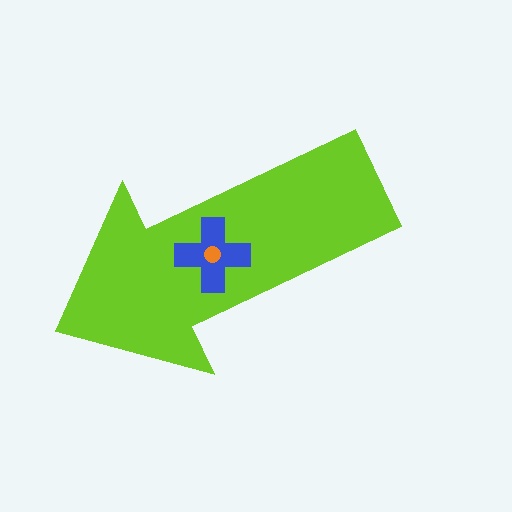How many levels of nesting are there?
3.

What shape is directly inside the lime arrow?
The blue cross.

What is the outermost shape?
The lime arrow.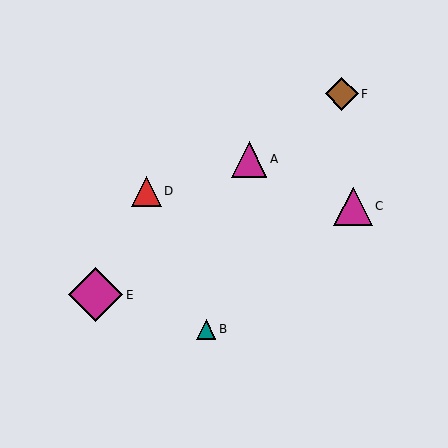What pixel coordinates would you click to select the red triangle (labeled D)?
Click at (146, 191) to select the red triangle D.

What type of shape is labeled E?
Shape E is a magenta diamond.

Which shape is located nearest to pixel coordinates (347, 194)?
The magenta triangle (labeled C) at (353, 206) is nearest to that location.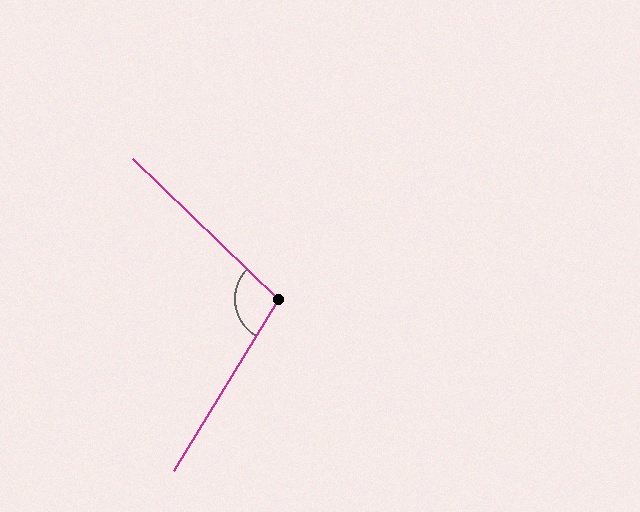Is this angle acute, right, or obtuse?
It is obtuse.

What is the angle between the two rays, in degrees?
Approximately 103 degrees.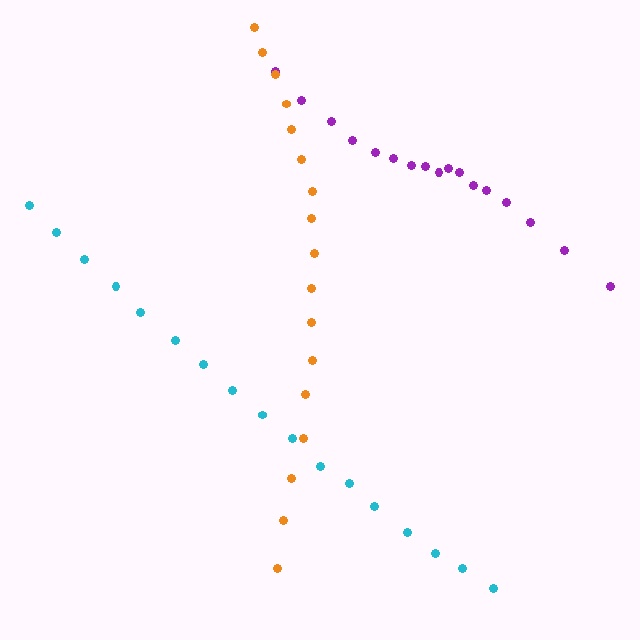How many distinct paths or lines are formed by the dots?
There are 3 distinct paths.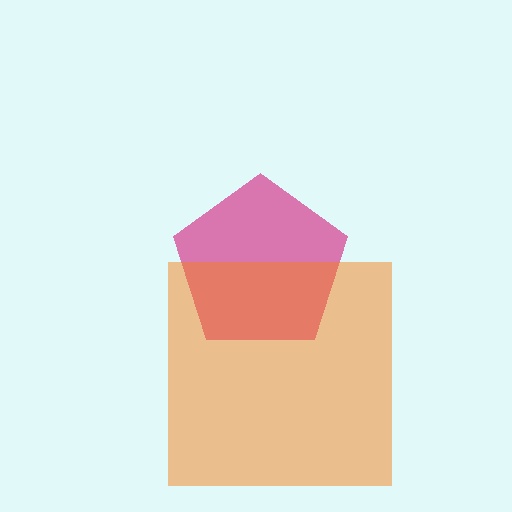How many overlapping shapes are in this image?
There are 2 overlapping shapes in the image.